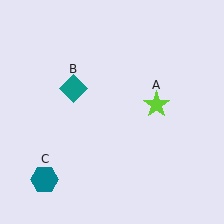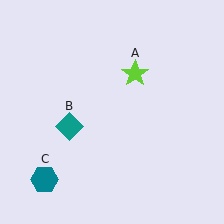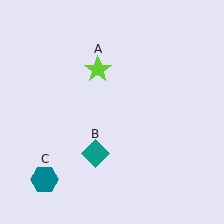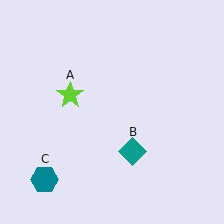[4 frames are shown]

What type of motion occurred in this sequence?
The lime star (object A), teal diamond (object B) rotated counterclockwise around the center of the scene.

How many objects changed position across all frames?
2 objects changed position: lime star (object A), teal diamond (object B).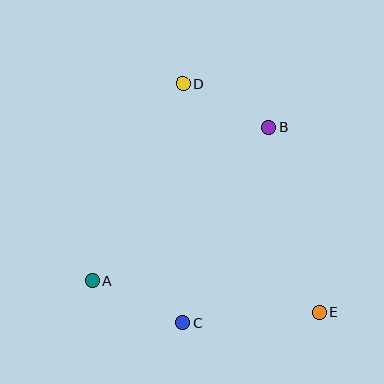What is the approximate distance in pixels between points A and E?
The distance between A and E is approximately 229 pixels.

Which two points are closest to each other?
Points B and D are closest to each other.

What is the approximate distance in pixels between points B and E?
The distance between B and E is approximately 192 pixels.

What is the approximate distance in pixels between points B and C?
The distance between B and C is approximately 214 pixels.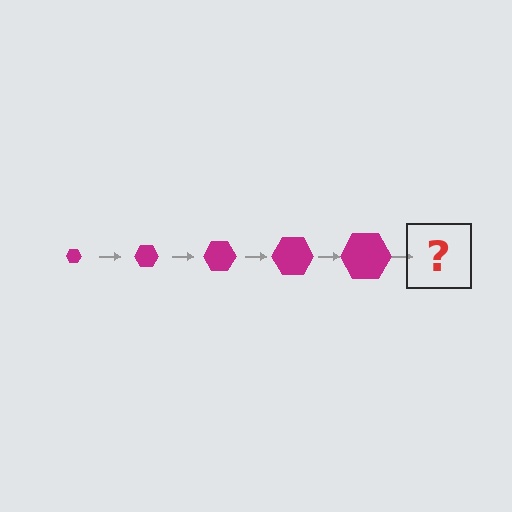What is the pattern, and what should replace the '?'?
The pattern is that the hexagon gets progressively larger each step. The '?' should be a magenta hexagon, larger than the previous one.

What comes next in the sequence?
The next element should be a magenta hexagon, larger than the previous one.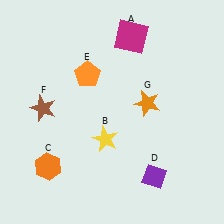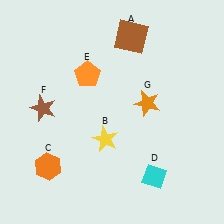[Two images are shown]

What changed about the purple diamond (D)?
In Image 1, D is purple. In Image 2, it changed to cyan.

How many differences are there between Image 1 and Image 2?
There are 2 differences between the two images.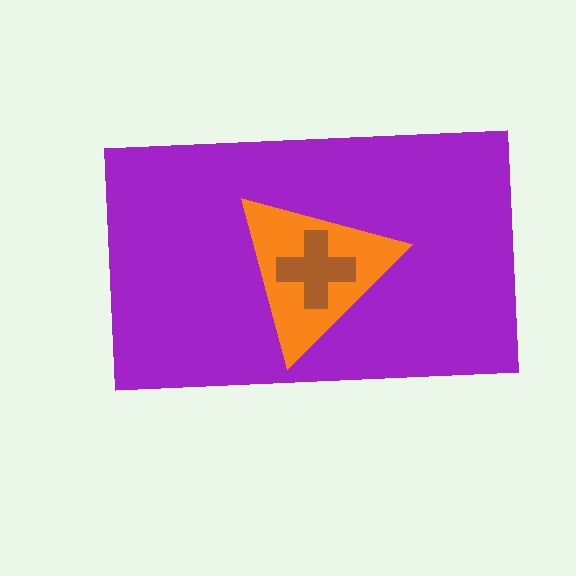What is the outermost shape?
The purple rectangle.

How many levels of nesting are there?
3.